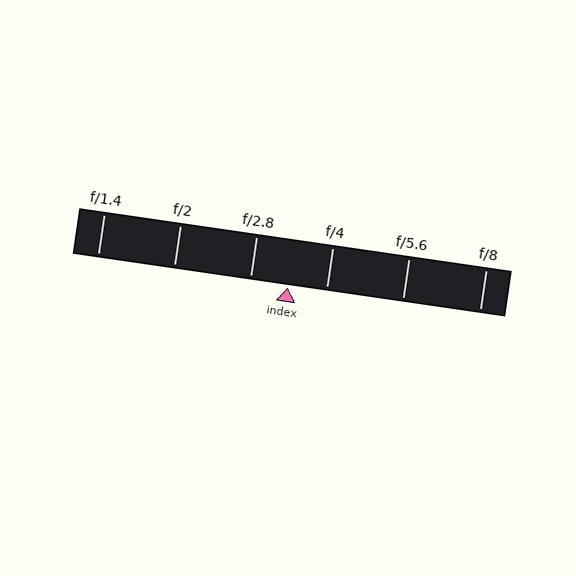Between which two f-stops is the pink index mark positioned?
The index mark is between f/2.8 and f/4.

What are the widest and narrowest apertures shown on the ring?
The widest aperture shown is f/1.4 and the narrowest is f/8.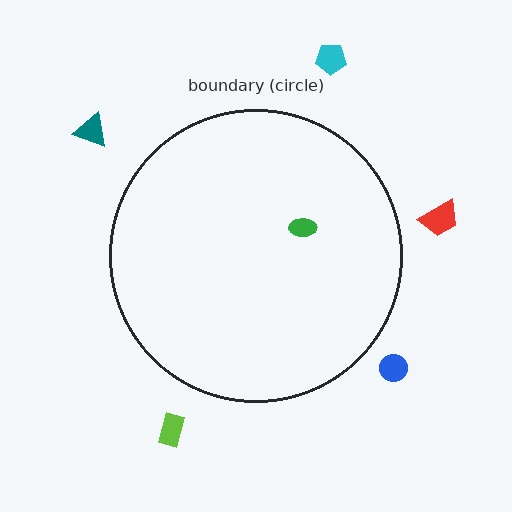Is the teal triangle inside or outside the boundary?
Outside.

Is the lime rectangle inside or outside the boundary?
Outside.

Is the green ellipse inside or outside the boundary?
Inside.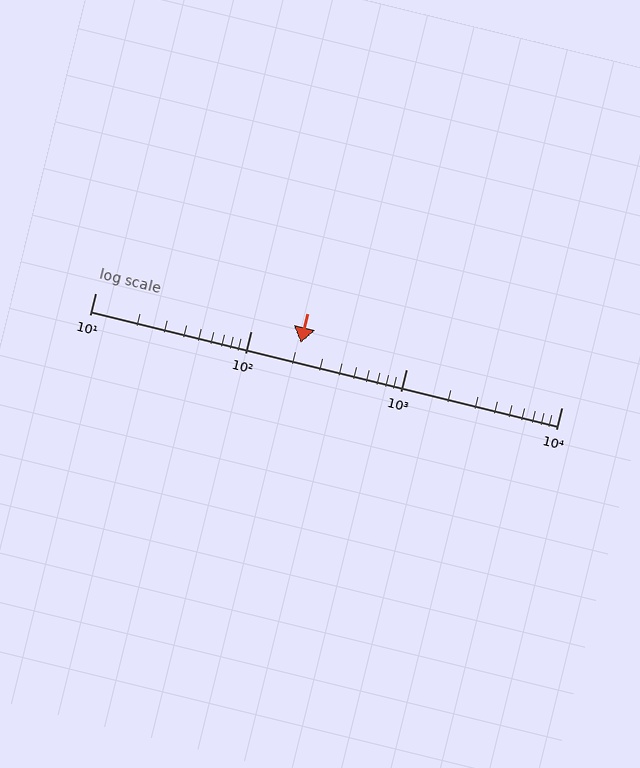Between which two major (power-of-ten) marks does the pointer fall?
The pointer is between 100 and 1000.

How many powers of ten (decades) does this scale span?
The scale spans 3 decades, from 10 to 10000.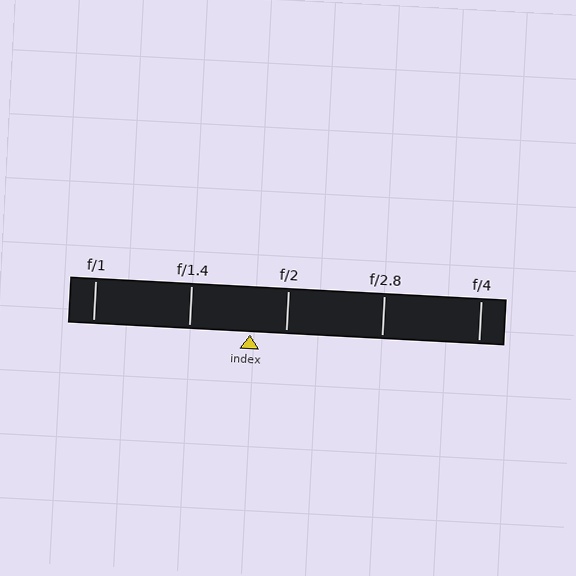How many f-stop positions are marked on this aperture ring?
There are 5 f-stop positions marked.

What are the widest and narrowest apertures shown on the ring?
The widest aperture shown is f/1 and the narrowest is f/4.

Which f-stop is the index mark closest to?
The index mark is closest to f/2.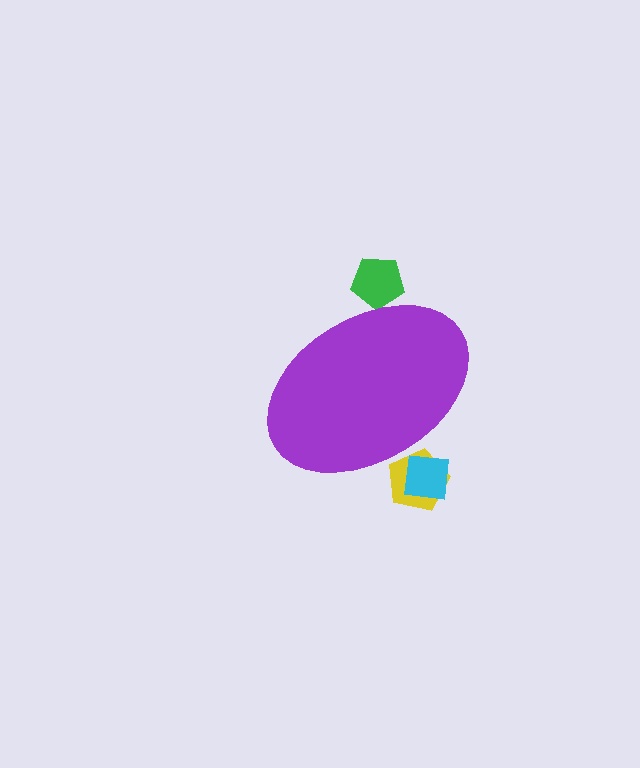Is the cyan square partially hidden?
Yes, the cyan square is partially hidden behind the purple ellipse.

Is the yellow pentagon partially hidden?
Yes, the yellow pentagon is partially hidden behind the purple ellipse.